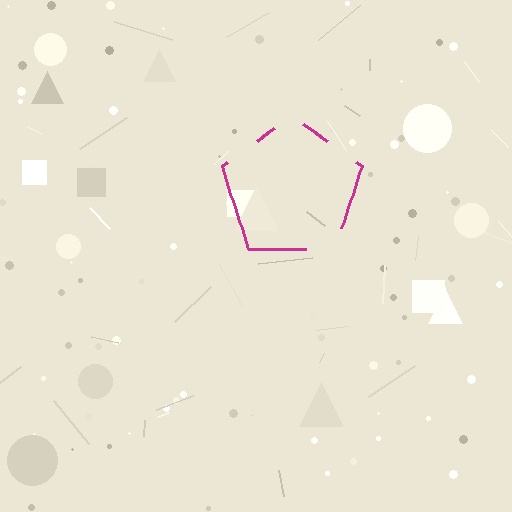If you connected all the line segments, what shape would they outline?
They would outline a pentagon.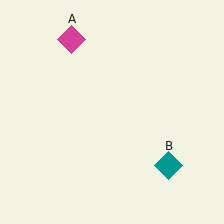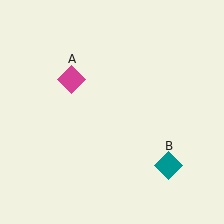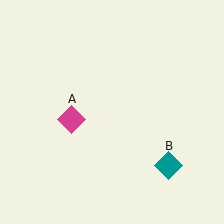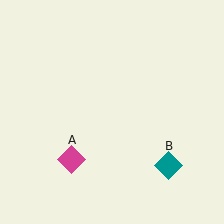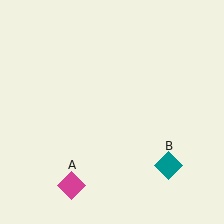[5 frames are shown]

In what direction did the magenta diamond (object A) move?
The magenta diamond (object A) moved down.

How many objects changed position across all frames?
1 object changed position: magenta diamond (object A).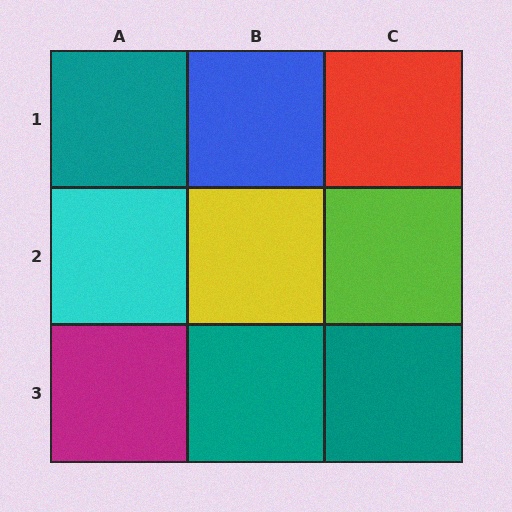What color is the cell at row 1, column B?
Blue.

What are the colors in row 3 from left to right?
Magenta, teal, teal.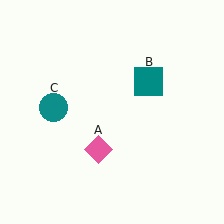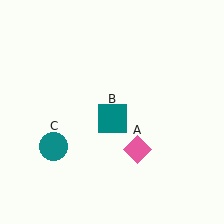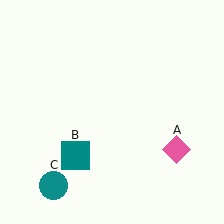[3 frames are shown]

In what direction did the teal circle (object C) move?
The teal circle (object C) moved down.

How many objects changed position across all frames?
3 objects changed position: pink diamond (object A), teal square (object B), teal circle (object C).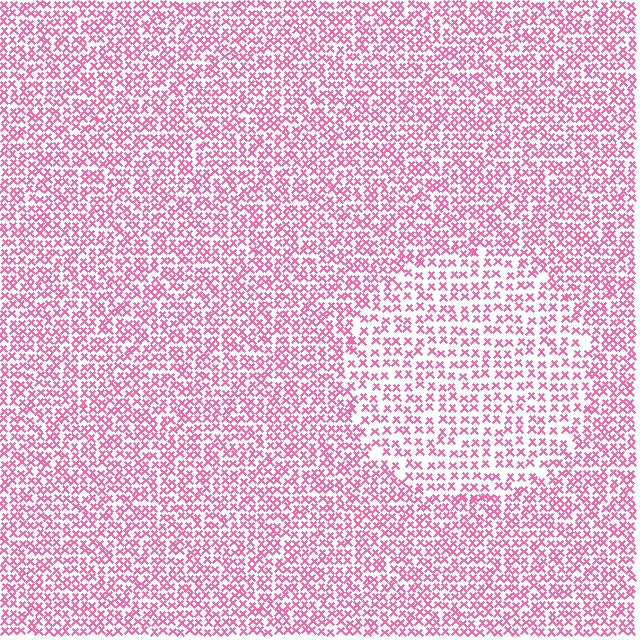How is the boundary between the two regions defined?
The boundary is defined by a change in element density (approximately 1.6x ratio). All elements are the same color, size, and shape.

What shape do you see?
I see a circle.